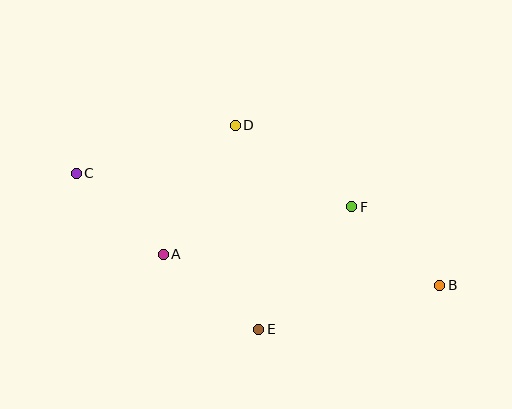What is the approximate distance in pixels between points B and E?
The distance between B and E is approximately 186 pixels.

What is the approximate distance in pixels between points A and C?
The distance between A and C is approximately 119 pixels.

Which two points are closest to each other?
Points B and F are closest to each other.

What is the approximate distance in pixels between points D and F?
The distance between D and F is approximately 142 pixels.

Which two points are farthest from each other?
Points B and C are farthest from each other.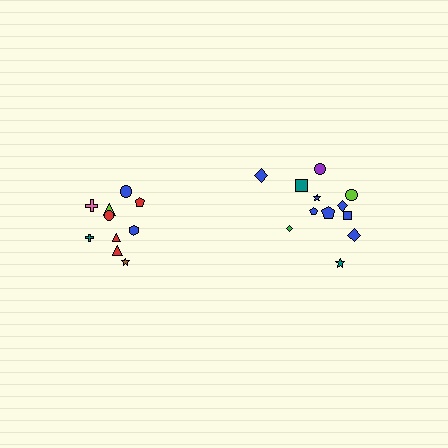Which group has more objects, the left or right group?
The right group.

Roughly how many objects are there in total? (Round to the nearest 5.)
Roughly 20 objects in total.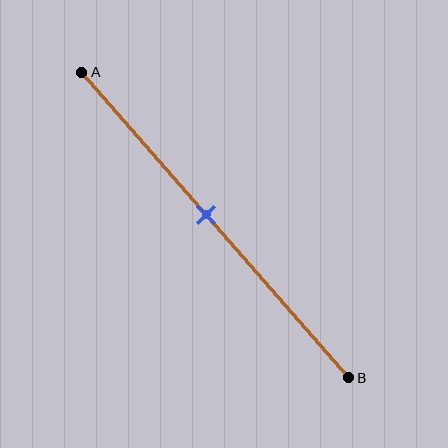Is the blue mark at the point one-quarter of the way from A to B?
No, the mark is at about 45% from A, not at the 25% one-quarter point.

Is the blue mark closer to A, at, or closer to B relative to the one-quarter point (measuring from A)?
The blue mark is closer to point B than the one-quarter point of segment AB.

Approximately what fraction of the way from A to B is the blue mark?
The blue mark is approximately 45% of the way from A to B.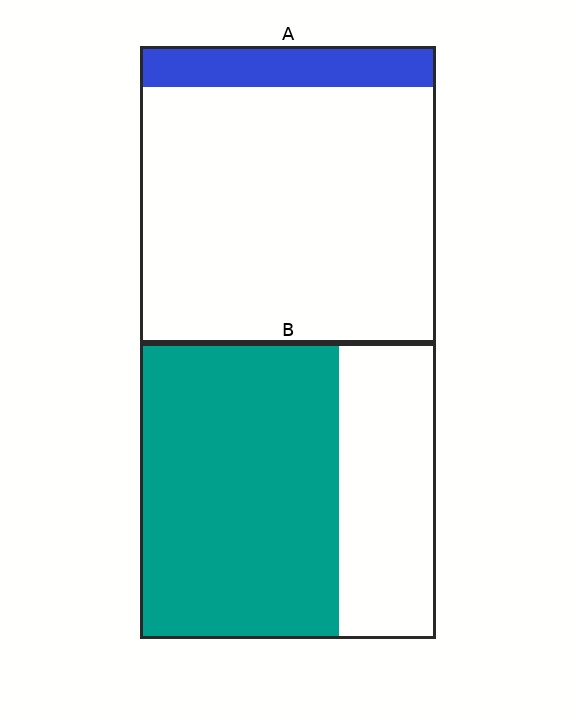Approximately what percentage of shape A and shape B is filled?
A is approximately 15% and B is approximately 65%.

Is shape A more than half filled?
No.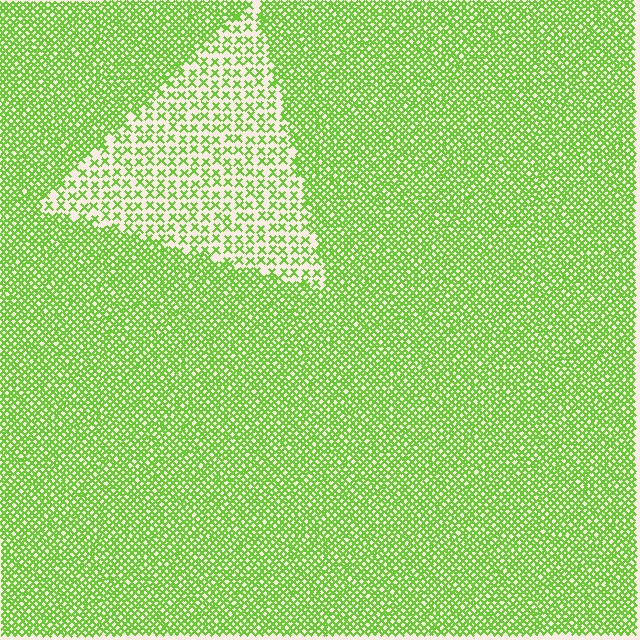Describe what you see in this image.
The image contains small lime elements arranged at two different densities. A triangle-shaped region is visible where the elements are less densely packed than the surrounding area.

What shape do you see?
I see a triangle.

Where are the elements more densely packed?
The elements are more densely packed outside the triangle boundary.